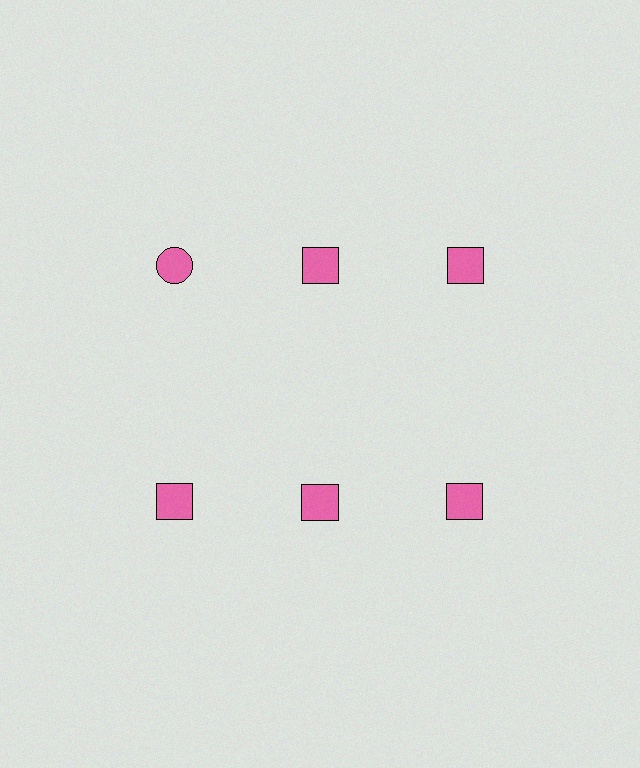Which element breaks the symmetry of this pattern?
The pink circle in the top row, leftmost column breaks the symmetry. All other shapes are pink squares.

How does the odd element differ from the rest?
It has a different shape: circle instead of square.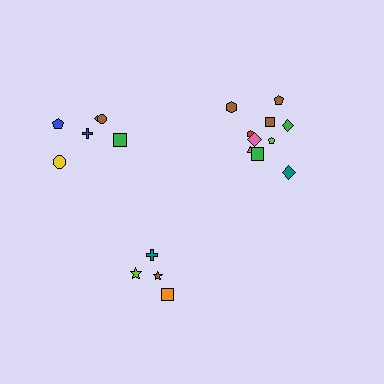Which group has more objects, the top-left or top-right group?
The top-right group.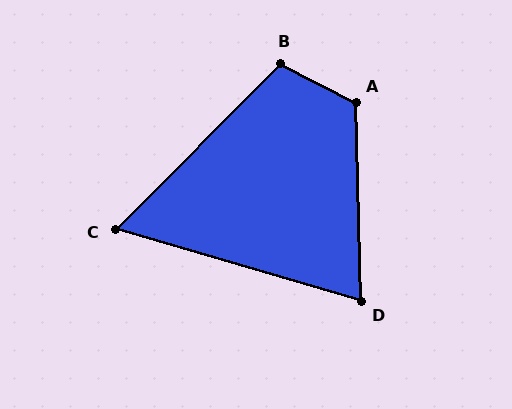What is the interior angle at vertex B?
Approximately 108 degrees (obtuse).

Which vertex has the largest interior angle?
A, at approximately 119 degrees.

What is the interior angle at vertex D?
Approximately 72 degrees (acute).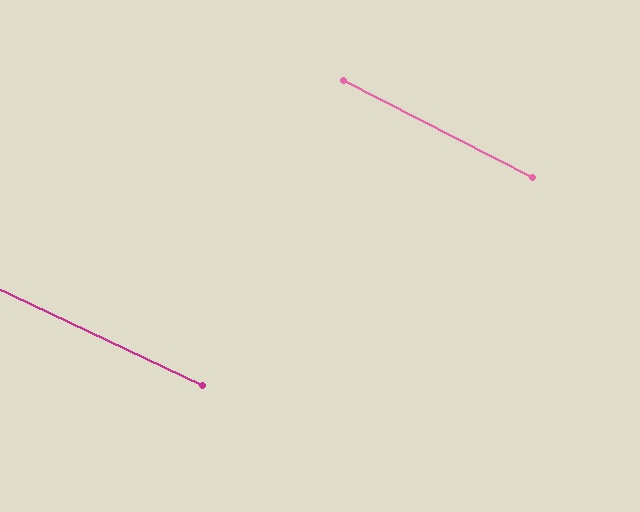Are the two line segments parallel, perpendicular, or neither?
Parallel — their directions differ by only 2.0°.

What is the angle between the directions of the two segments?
Approximately 2 degrees.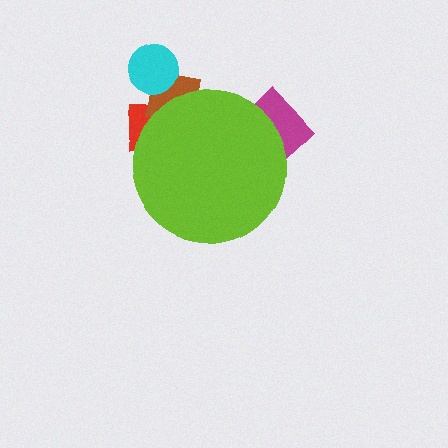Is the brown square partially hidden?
Yes, the brown square is partially hidden behind the lime circle.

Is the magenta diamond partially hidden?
Yes, the magenta diamond is partially hidden behind the lime circle.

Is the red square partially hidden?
Yes, the red square is partially hidden behind the lime circle.